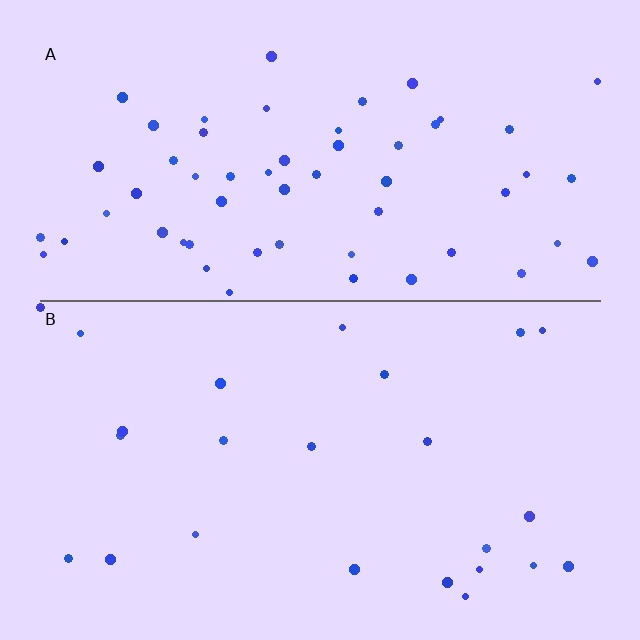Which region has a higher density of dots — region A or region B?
A (the top).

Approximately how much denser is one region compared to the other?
Approximately 2.4× — region A over region B.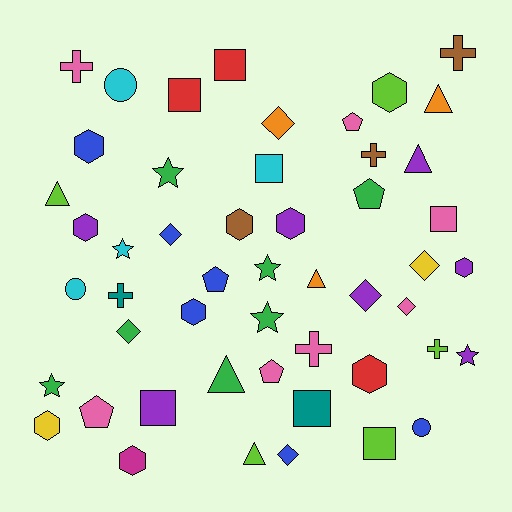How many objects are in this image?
There are 50 objects.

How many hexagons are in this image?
There are 10 hexagons.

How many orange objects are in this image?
There are 3 orange objects.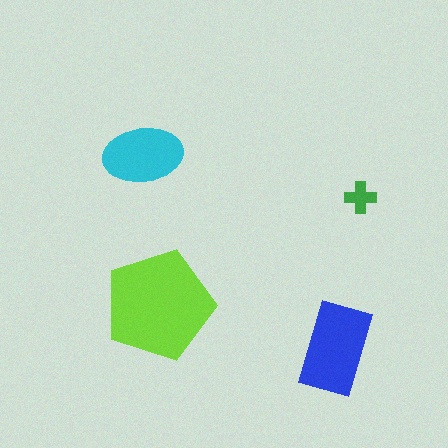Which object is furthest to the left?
The cyan ellipse is leftmost.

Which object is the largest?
The lime pentagon.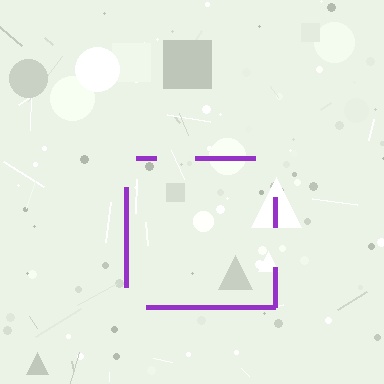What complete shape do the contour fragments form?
The contour fragments form a square.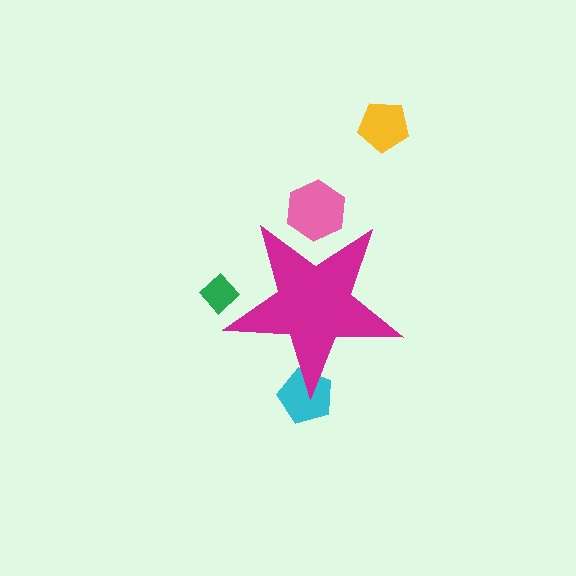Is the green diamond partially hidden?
Yes, the green diamond is partially hidden behind the magenta star.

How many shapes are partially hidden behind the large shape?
3 shapes are partially hidden.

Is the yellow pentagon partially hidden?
No, the yellow pentagon is fully visible.